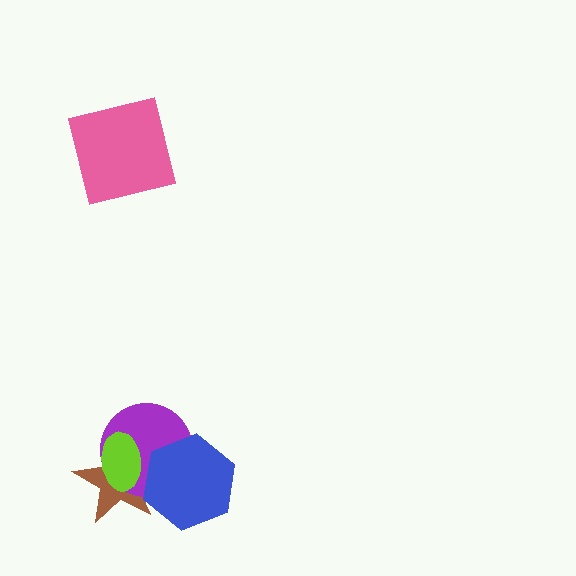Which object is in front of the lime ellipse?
The blue hexagon is in front of the lime ellipse.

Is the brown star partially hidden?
Yes, it is partially covered by another shape.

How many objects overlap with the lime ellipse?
3 objects overlap with the lime ellipse.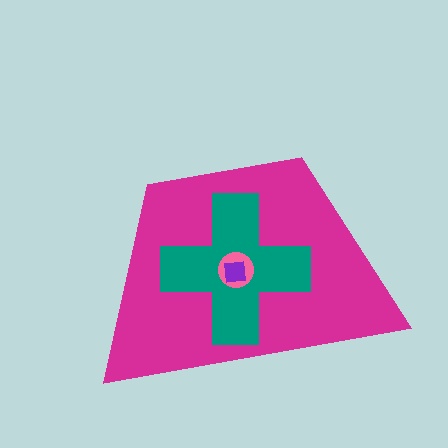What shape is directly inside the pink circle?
The purple square.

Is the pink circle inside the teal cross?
Yes.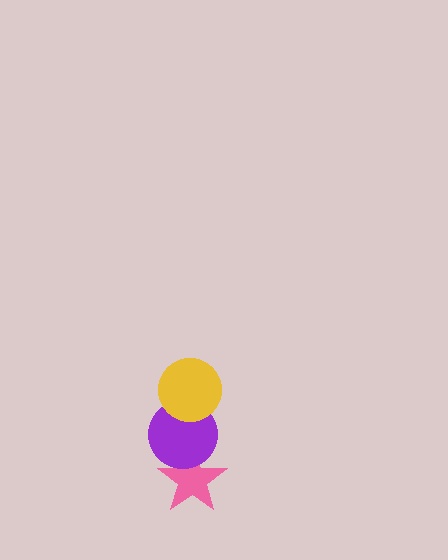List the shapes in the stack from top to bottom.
From top to bottom: the yellow circle, the purple circle, the pink star.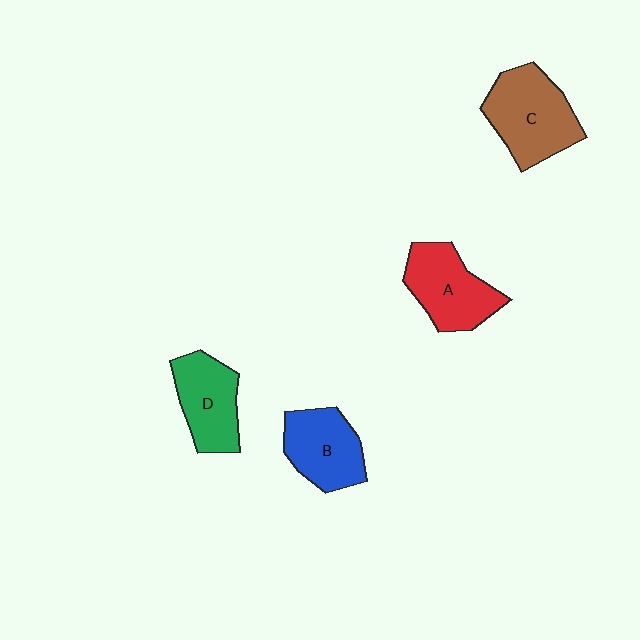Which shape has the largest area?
Shape C (brown).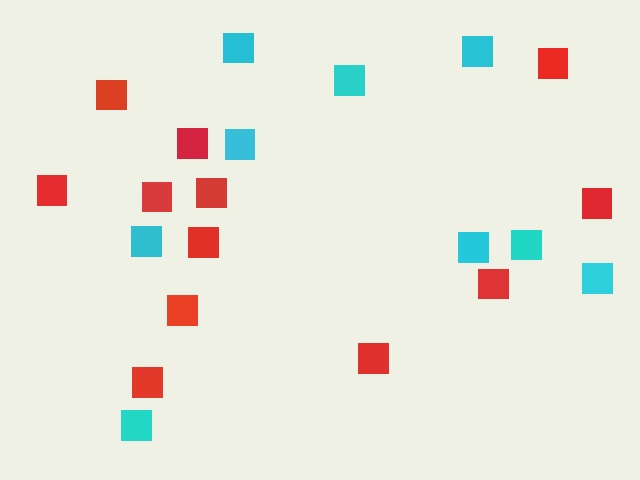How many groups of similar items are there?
There are 2 groups: one group of red squares (12) and one group of cyan squares (9).